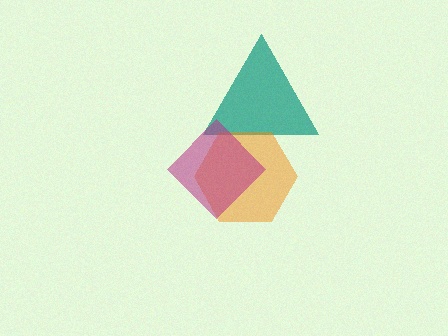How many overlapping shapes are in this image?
There are 3 overlapping shapes in the image.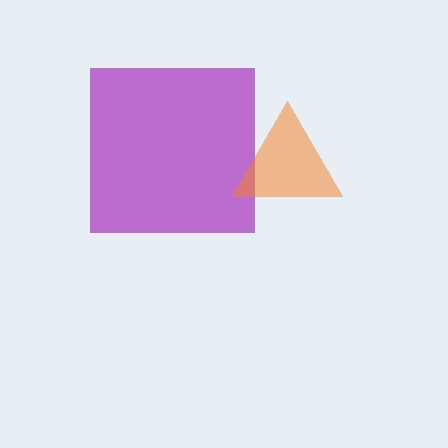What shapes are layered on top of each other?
The layered shapes are: a purple square, an orange triangle.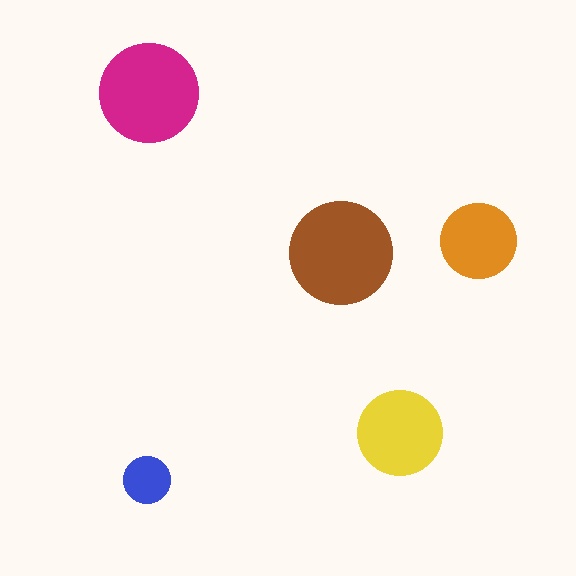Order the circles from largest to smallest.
the brown one, the magenta one, the yellow one, the orange one, the blue one.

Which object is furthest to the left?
The blue circle is leftmost.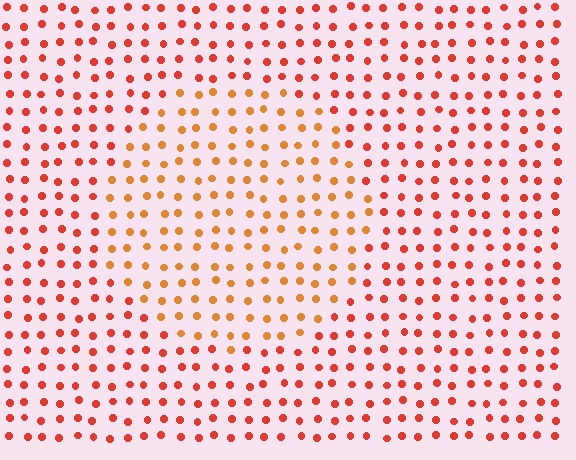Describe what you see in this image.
The image is filled with small red elements in a uniform arrangement. A circle-shaped region is visible where the elements are tinted to a slightly different hue, forming a subtle color boundary.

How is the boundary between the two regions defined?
The boundary is defined purely by a slight shift in hue (about 27 degrees). Spacing, size, and orientation are identical on both sides.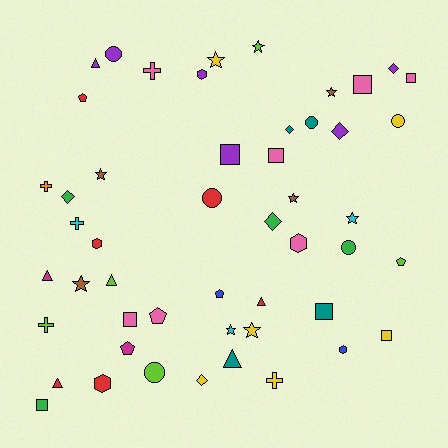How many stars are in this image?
There are 9 stars.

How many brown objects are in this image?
There are 4 brown objects.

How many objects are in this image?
There are 50 objects.